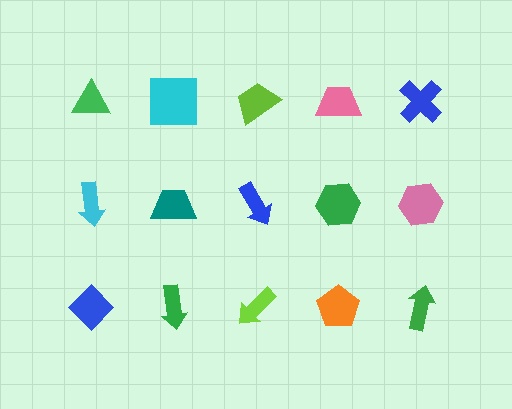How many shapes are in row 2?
5 shapes.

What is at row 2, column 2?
A teal trapezoid.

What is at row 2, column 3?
A blue arrow.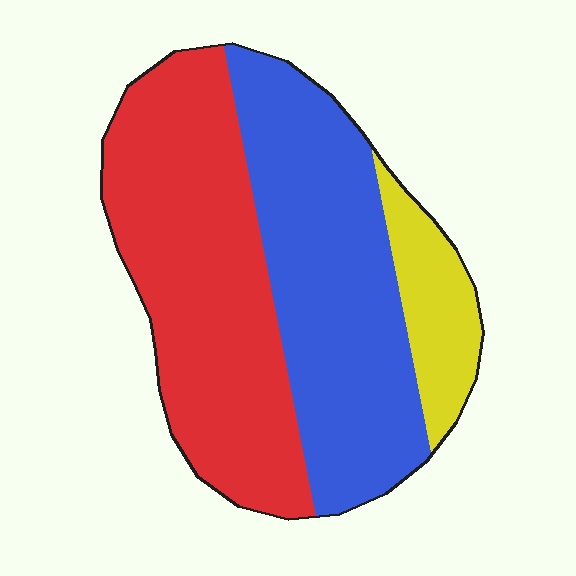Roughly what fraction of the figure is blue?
Blue takes up about two fifths (2/5) of the figure.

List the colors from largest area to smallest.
From largest to smallest: red, blue, yellow.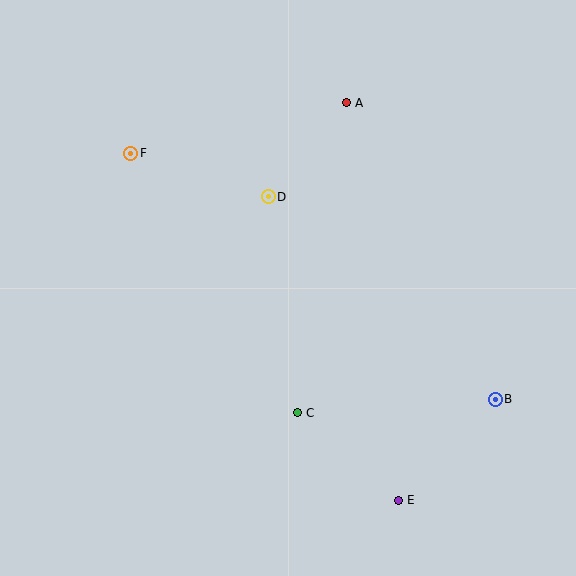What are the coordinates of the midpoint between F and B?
The midpoint between F and B is at (313, 276).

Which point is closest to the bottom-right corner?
Point E is closest to the bottom-right corner.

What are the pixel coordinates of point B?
Point B is at (495, 399).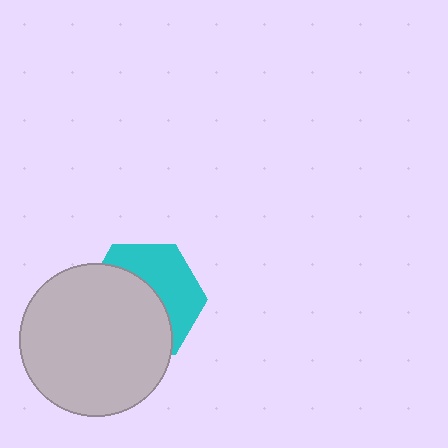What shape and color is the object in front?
The object in front is a light gray circle.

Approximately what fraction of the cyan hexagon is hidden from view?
Roughly 56% of the cyan hexagon is hidden behind the light gray circle.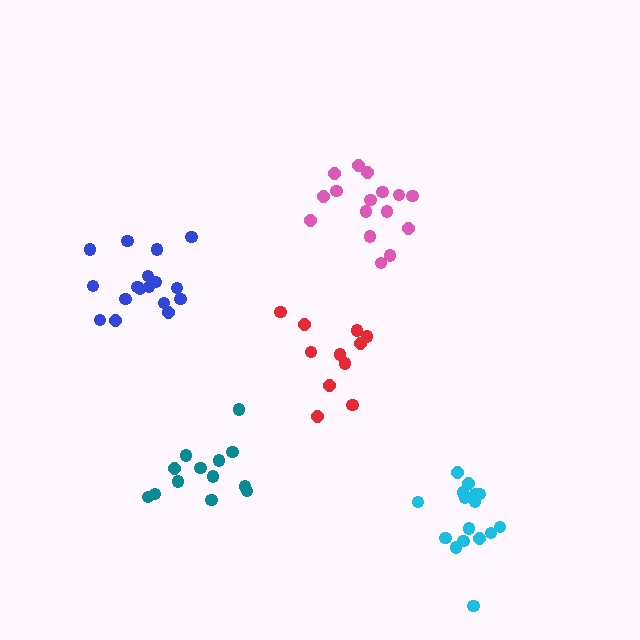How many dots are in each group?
Group 1: 13 dots, Group 2: 16 dots, Group 3: 11 dots, Group 4: 16 dots, Group 5: 17 dots (73 total).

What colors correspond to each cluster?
The clusters are colored: teal, pink, red, cyan, blue.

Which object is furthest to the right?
The cyan cluster is rightmost.